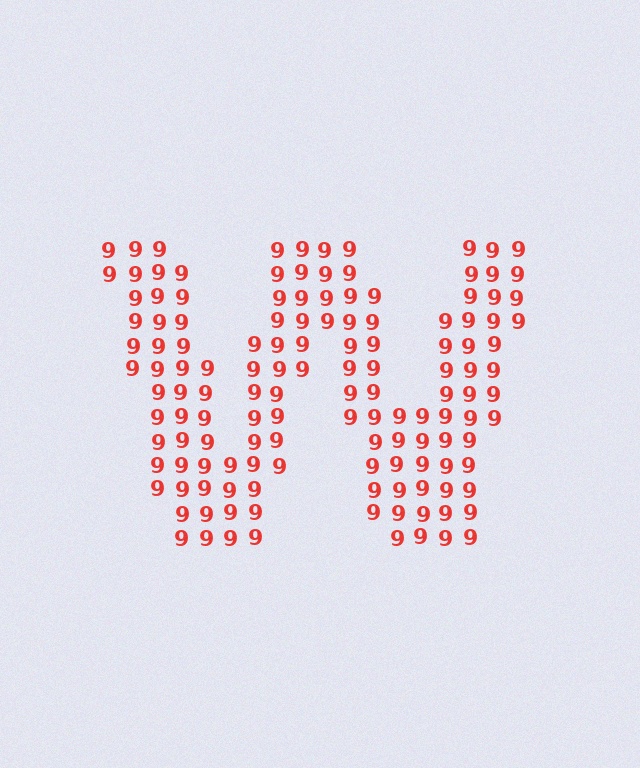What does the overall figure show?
The overall figure shows the letter W.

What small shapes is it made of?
It is made of small digit 9's.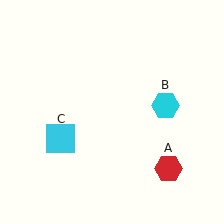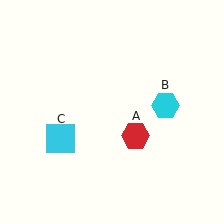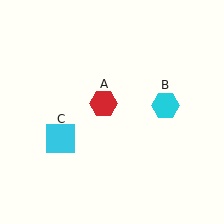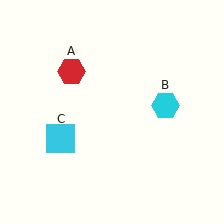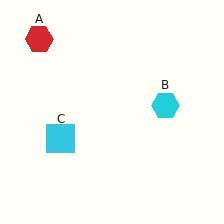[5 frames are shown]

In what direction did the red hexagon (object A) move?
The red hexagon (object A) moved up and to the left.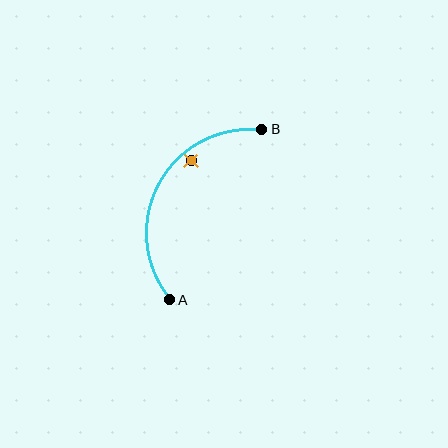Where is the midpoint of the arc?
The arc midpoint is the point on the curve farthest from the straight line joining A and B. It sits to the left of that line.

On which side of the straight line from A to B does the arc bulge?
The arc bulges to the left of the straight line connecting A and B.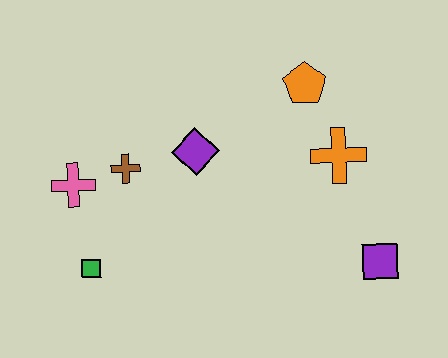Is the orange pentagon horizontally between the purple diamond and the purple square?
Yes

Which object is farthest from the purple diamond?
The purple square is farthest from the purple diamond.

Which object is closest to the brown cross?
The pink cross is closest to the brown cross.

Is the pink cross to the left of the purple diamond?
Yes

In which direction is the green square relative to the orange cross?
The green square is to the left of the orange cross.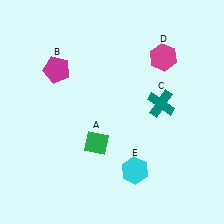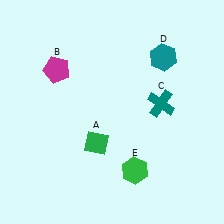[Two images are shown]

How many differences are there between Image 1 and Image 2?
There are 2 differences between the two images.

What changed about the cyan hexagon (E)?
In Image 1, E is cyan. In Image 2, it changed to green.